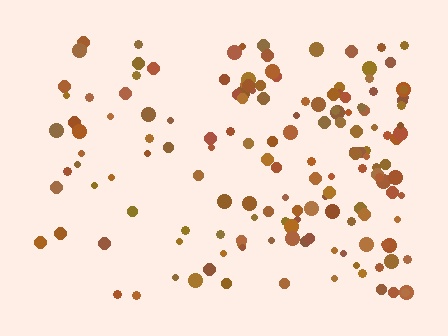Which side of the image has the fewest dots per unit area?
The left.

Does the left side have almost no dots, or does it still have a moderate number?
Still a moderate number, just noticeably fewer than the right.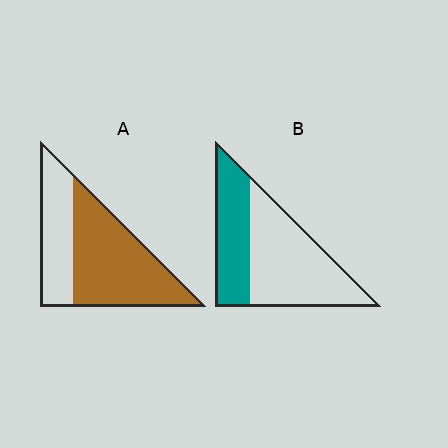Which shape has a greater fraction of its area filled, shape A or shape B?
Shape A.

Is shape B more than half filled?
No.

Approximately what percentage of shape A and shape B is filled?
A is approximately 65% and B is approximately 40%.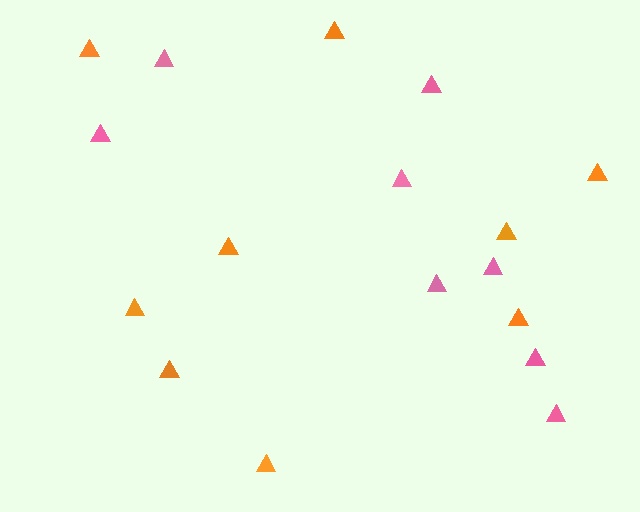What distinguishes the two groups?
There are 2 groups: one group of orange triangles (9) and one group of pink triangles (8).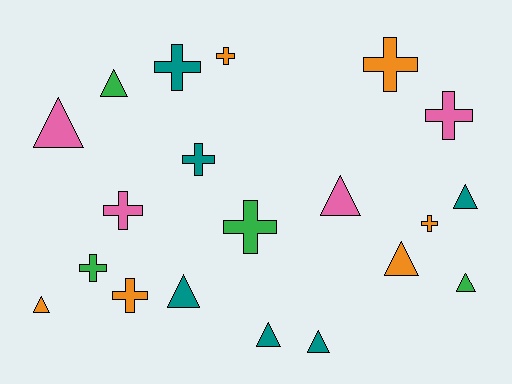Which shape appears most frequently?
Triangle, with 10 objects.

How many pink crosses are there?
There are 2 pink crosses.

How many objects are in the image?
There are 20 objects.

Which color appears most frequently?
Orange, with 6 objects.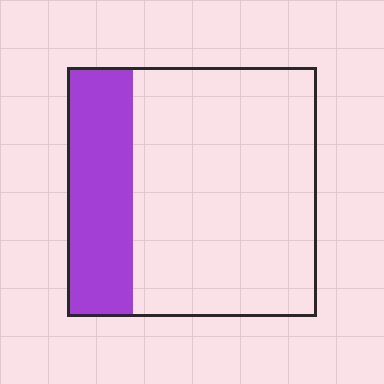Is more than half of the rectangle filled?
No.